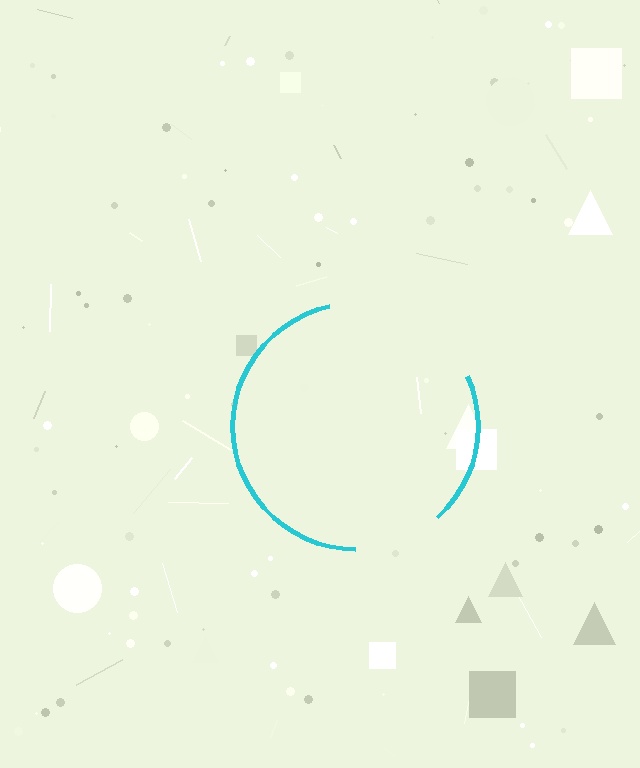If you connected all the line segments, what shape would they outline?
They would outline a circle.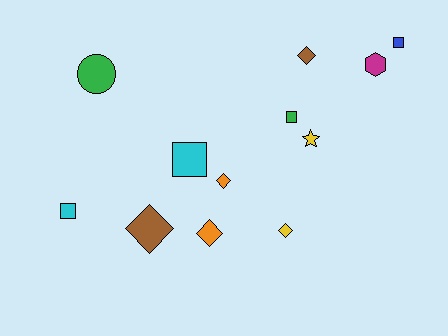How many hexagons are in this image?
There is 1 hexagon.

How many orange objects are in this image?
There are 2 orange objects.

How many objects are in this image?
There are 12 objects.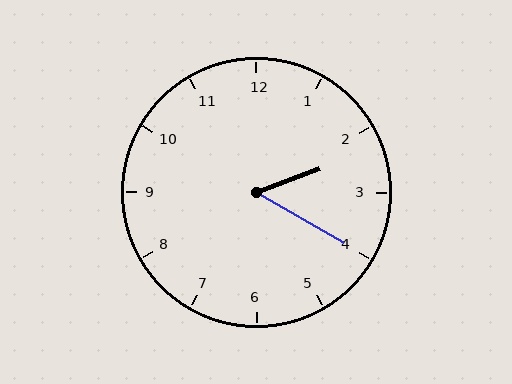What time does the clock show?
2:20.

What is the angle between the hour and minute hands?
Approximately 50 degrees.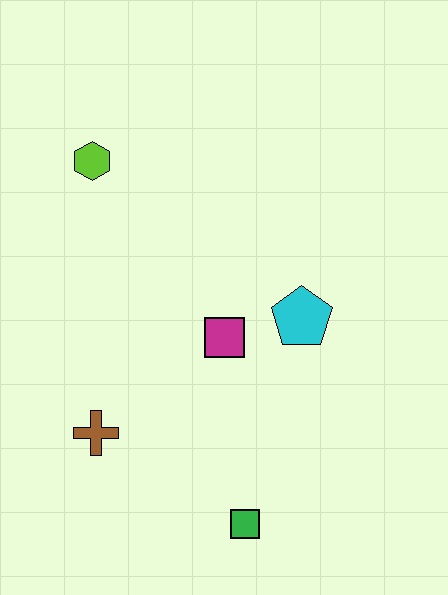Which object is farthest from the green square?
The lime hexagon is farthest from the green square.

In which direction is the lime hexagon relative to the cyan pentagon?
The lime hexagon is to the left of the cyan pentagon.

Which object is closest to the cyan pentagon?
The magenta square is closest to the cyan pentagon.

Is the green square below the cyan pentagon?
Yes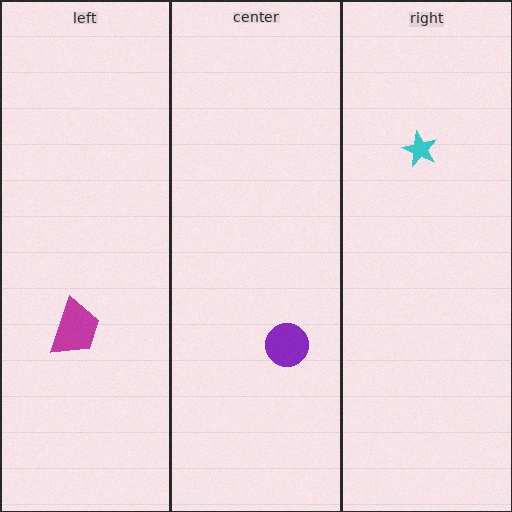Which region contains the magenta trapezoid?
The left region.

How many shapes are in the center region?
1.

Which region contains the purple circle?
The center region.